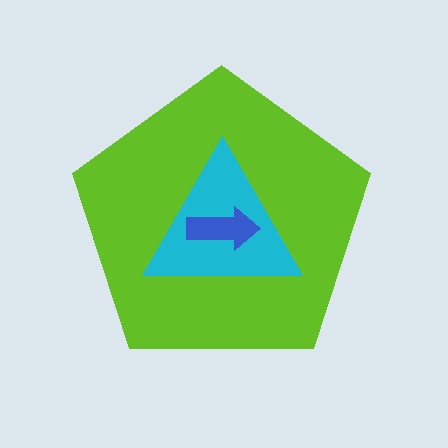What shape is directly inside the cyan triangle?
The blue arrow.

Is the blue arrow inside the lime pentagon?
Yes.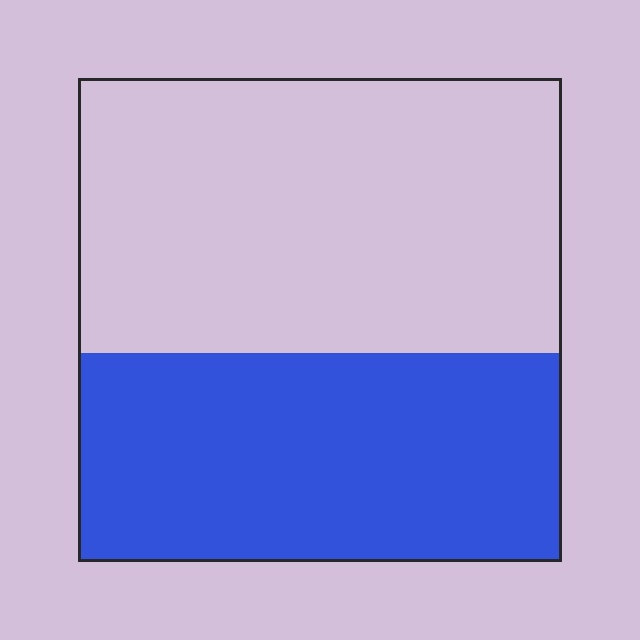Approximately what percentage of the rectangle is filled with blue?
Approximately 45%.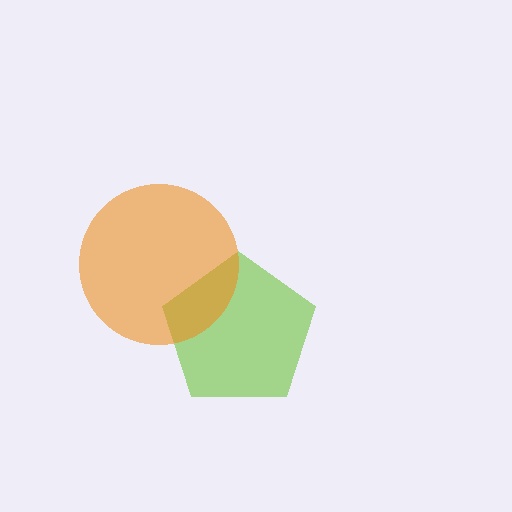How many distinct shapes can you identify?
There are 2 distinct shapes: a lime pentagon, an orange circle.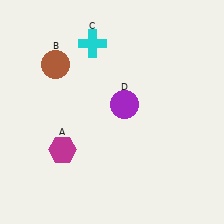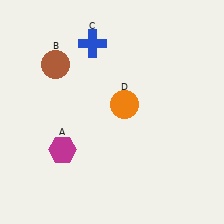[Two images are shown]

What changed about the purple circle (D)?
In Image 1, D is purple. In Image 2, it changed to orange.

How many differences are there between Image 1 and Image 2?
There are 2 differences between the two images.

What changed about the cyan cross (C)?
In Image 1, C is cyan. In Image 2, it changed to blue.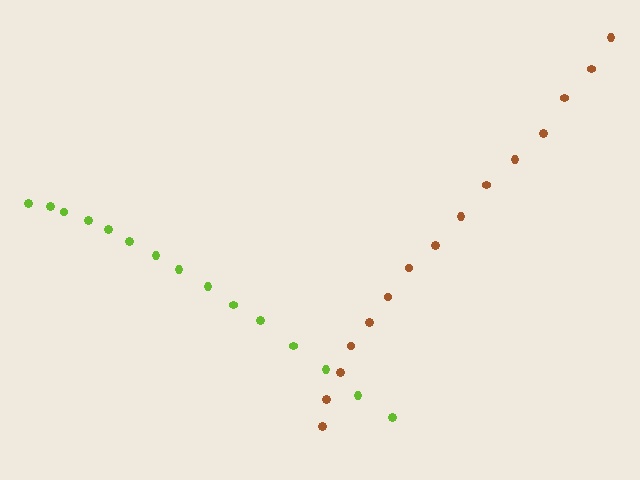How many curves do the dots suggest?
There are 2 distinct paths.